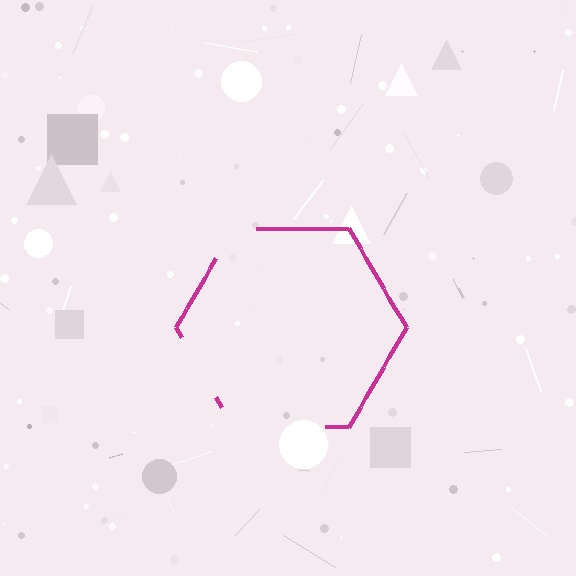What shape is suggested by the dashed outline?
The dashed outline suggests a hexagon.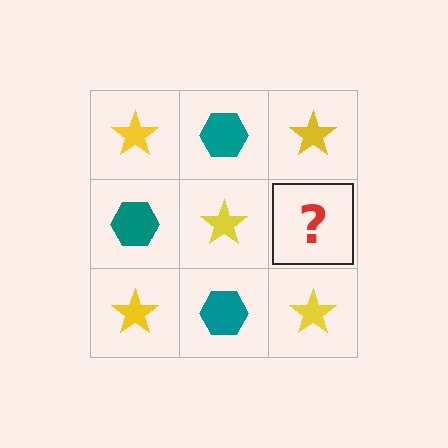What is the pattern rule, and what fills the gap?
The rule is that it alternates yellow star and teal hexagon in a checkerboard pattern. The gap should be filled with a teal hexagon.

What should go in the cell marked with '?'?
The missing cell should contain a teal hexagon.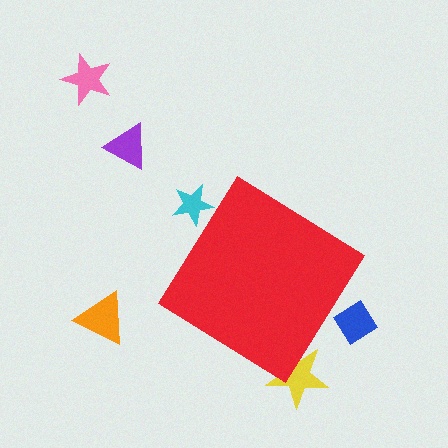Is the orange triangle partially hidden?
No, the orange triangle is fully visible.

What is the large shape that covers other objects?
A red diamond.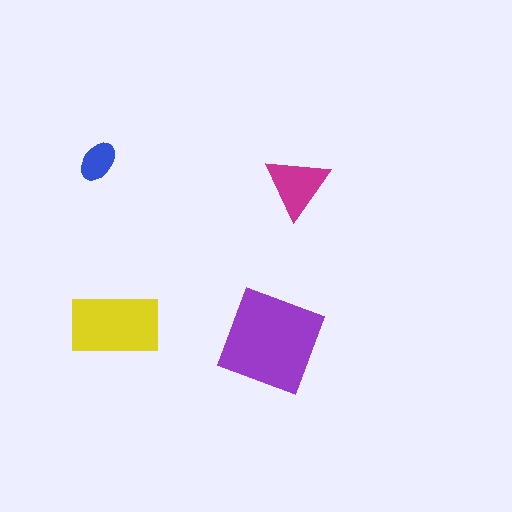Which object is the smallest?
The blue ellipse.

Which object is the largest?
The purple diamond.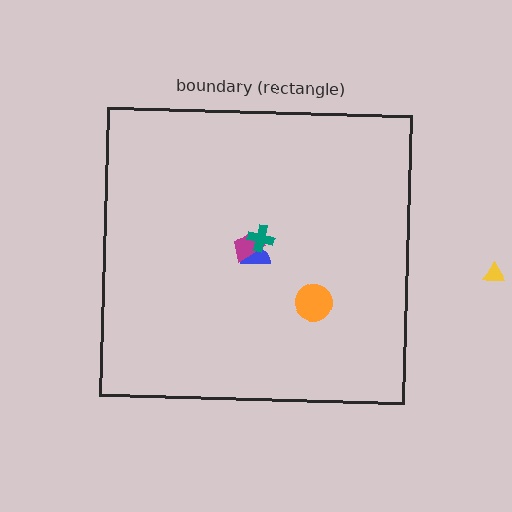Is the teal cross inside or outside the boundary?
Inside.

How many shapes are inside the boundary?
4 inside, 1 outside.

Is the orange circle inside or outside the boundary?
Inside.